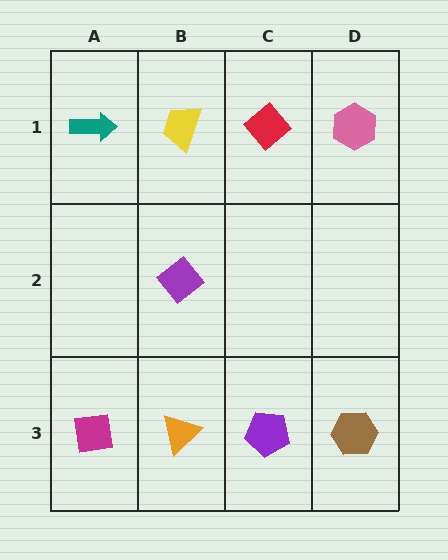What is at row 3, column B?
An orange triangle.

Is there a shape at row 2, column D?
No, that cell is empty.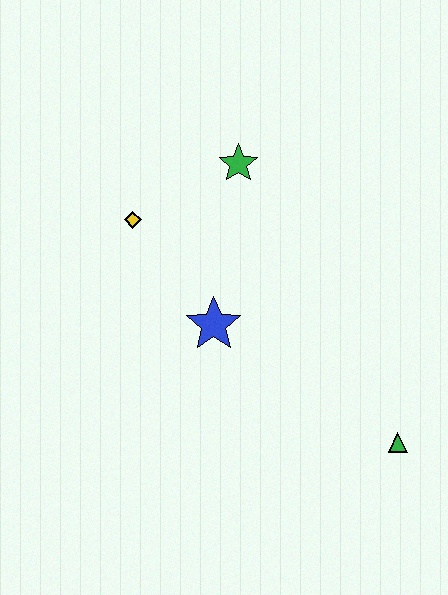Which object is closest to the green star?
The yellow diamond is closest to the green star.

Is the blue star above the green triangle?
Yes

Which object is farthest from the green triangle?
The yellow diamond is farthest from the green triangle.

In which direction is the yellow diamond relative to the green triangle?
The yellow diamond is to the left of the green triangle.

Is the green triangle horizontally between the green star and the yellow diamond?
No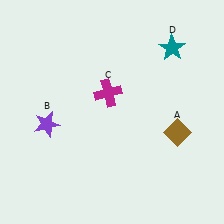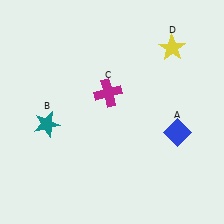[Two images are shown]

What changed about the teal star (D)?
In Image 1, D is teal. In Image 2, it changed to yellow.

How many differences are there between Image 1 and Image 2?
There are 3 differences between the two images.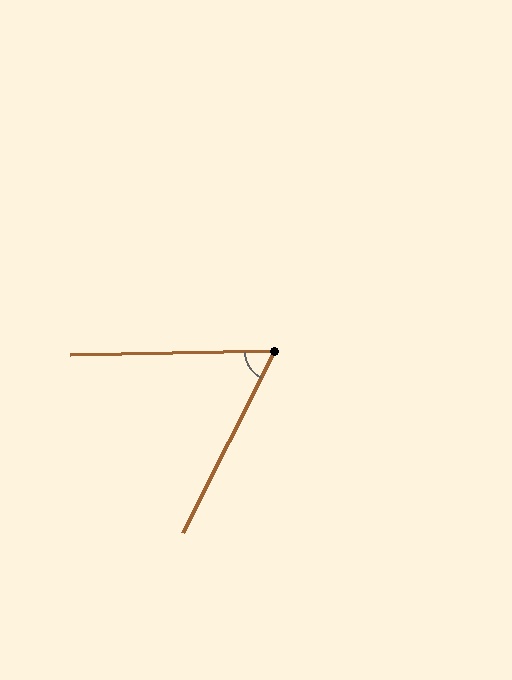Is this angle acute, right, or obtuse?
It is acute.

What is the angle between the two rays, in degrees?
Approximately 62 degrees.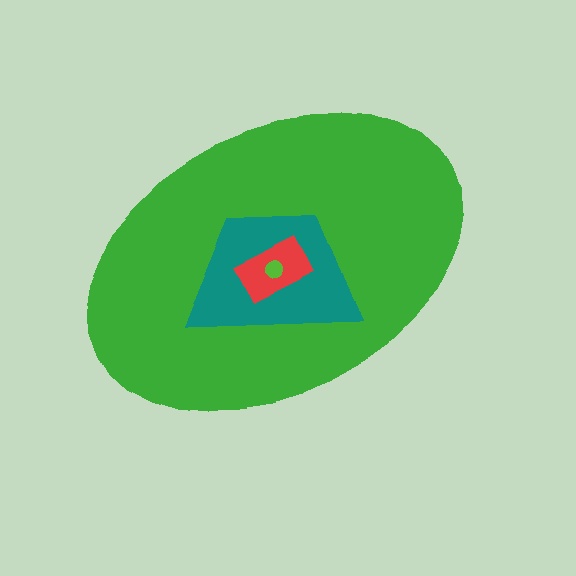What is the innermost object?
The lime circle.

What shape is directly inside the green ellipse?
The teal trapezoid.